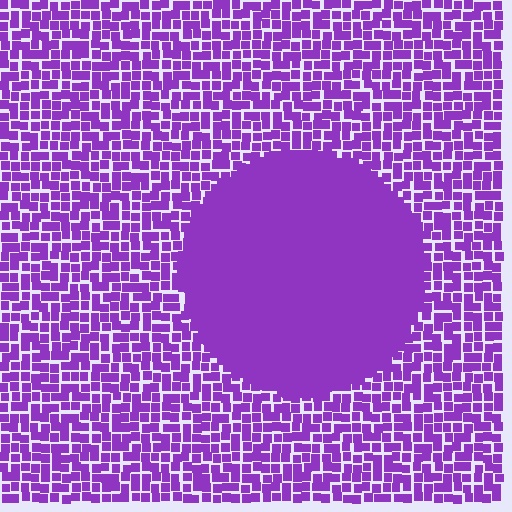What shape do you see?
I see a circle.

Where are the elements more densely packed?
The elements are more densely packed inside the circle boundary.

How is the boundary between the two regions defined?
The boundary is defined by a change in element density (approximately 2.3x ratio). All elements are the same color, size, and shape.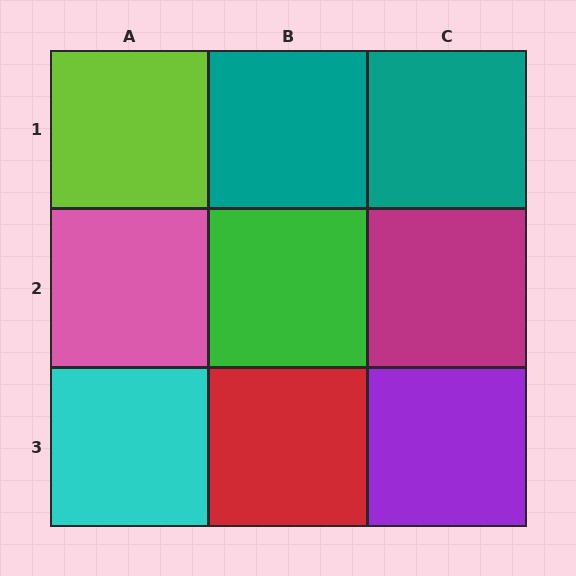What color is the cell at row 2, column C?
Magenta.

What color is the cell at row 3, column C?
Purple.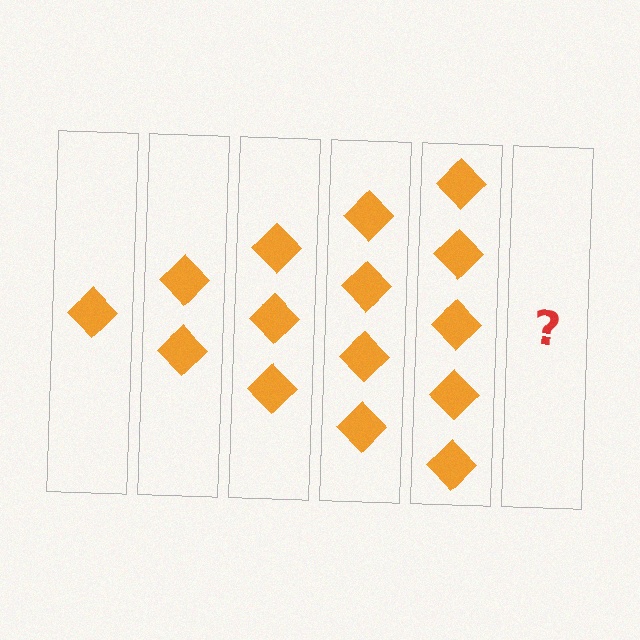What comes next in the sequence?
The next element should be 6 diamonds.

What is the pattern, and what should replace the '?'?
The pattern is that each step adds one more diamond. The '?' should be 6 diamonds.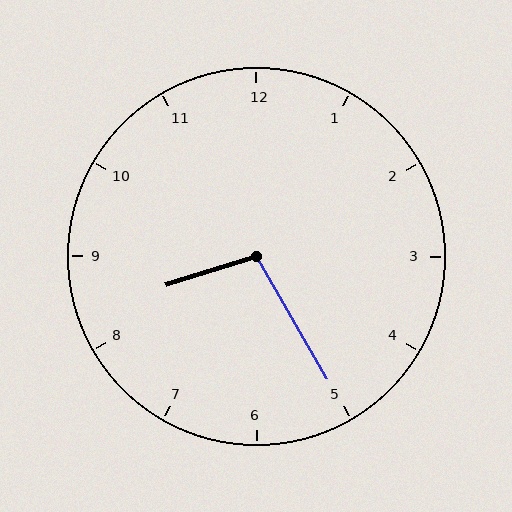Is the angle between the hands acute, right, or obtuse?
It is obtuse.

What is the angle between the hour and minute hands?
Approximately 102 degrees.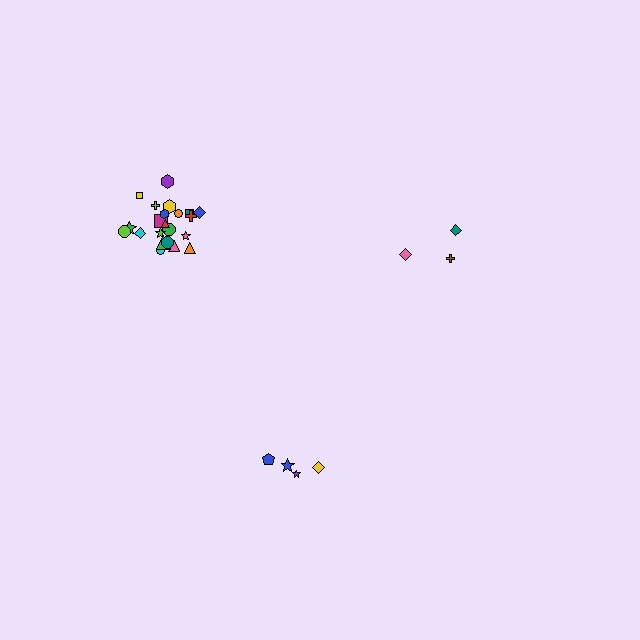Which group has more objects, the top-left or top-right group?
The top-left group.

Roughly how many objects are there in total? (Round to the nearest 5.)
Roughly 30 objects in total.